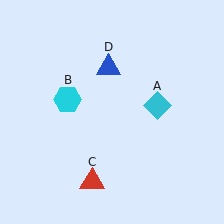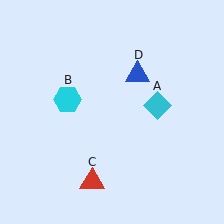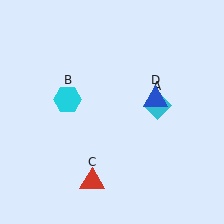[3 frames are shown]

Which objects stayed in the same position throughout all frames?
Cyan diamond (object A) and cyan hexagon (object B) and red triangle (object C) remained stationary.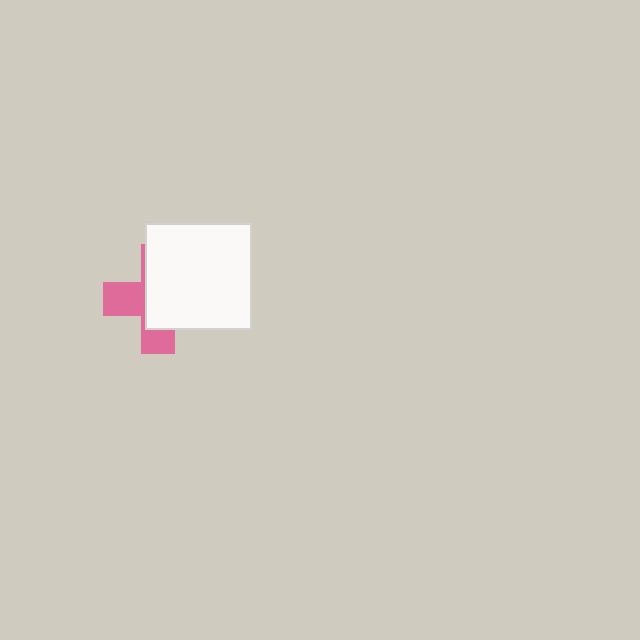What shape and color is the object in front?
The object in front is a white square.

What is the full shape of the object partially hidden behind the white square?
The partially hidden object is a pink cross.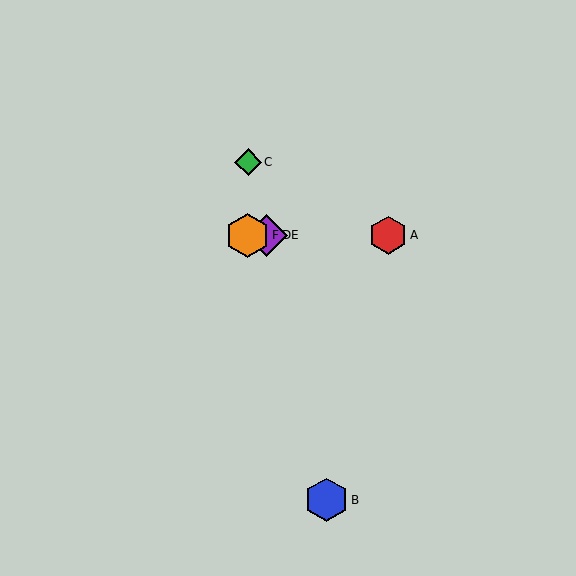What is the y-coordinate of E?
Object E is at y≈235.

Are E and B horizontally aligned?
No, E is at y≈235 and B is at y≈500.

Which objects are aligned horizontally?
Objects A, D, E, F are aligned horizontally.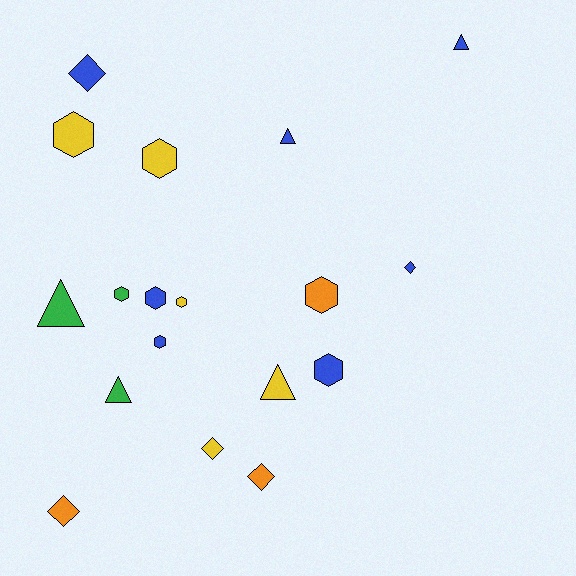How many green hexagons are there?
There is 1 green hexagon.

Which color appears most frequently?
Blue, with 7 objects.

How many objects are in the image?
There are 18 objects.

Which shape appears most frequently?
Hexagon, with 8 objects.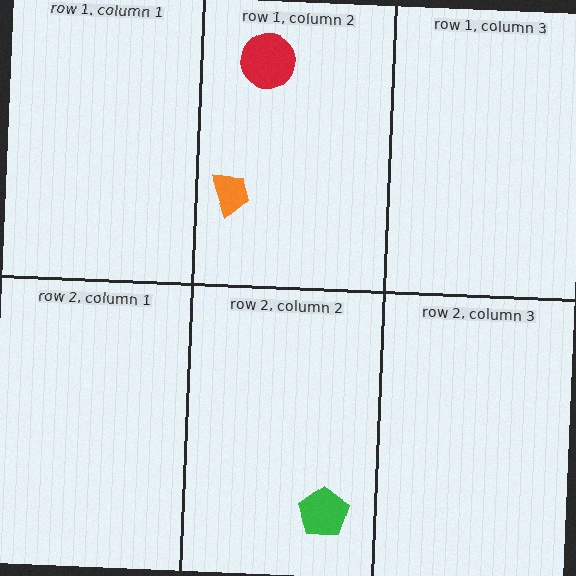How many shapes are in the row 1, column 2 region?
2.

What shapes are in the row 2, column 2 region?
The green pentagon.